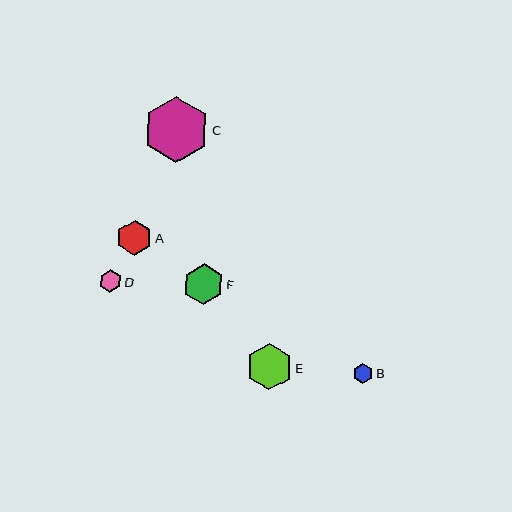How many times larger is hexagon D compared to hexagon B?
Hexagon D is approximately 1.1 times the size of hexagon B.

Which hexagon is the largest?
Hexagon C is the largest with a size of approximately 66 pixels.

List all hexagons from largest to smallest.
From largest to smallest: C, E, F, A, D, B.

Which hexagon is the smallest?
Hexagon B is the smallest with a size of approximately 20 pixels.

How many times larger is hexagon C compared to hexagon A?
Hexagon C is approximately 1.9 times the size of hexagon A.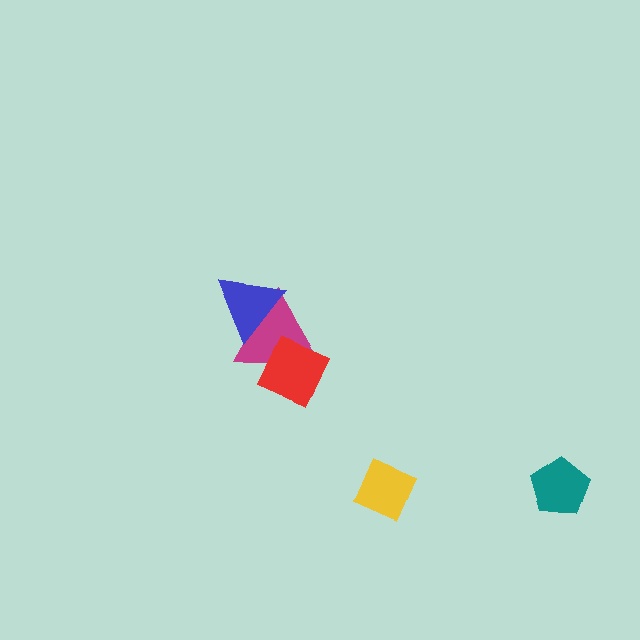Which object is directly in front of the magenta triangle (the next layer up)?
The blue triangle is directly in front of the magenta triangle.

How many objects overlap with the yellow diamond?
0 objects overlap with the yellow diamond.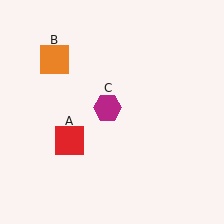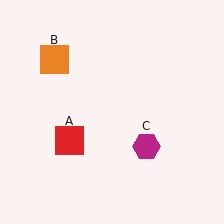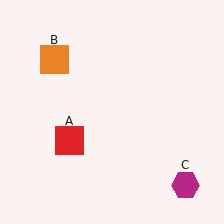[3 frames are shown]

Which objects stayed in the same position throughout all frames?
Red square (object A) and orange square (object B) remained stationary.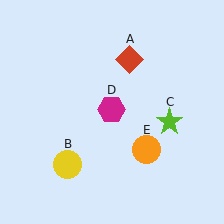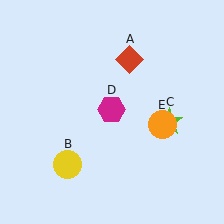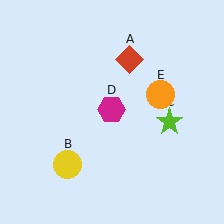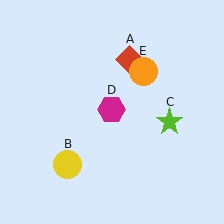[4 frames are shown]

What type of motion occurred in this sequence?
The orange circle (object E) rotated counterclockwise around the center of the scene.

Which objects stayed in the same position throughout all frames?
Red diamond (object A) and yellow circle (object B) and lime star (object C) and magenta hexagon (object D) remained stationary.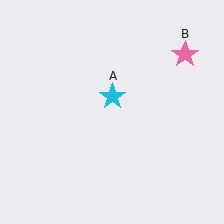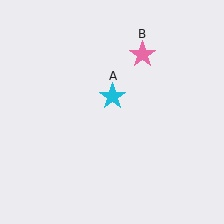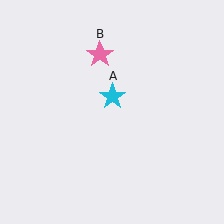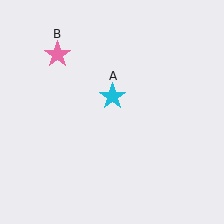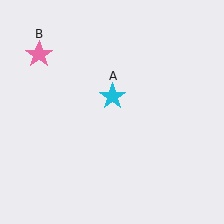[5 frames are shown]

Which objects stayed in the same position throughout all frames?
Cyan star (object A) remained stationary.